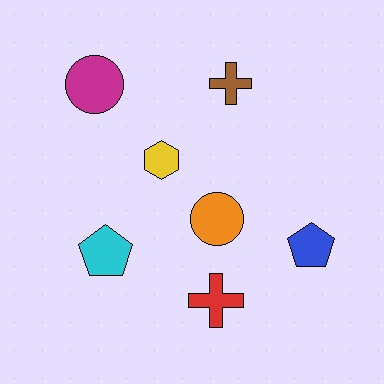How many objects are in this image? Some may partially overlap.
There are 7 objects.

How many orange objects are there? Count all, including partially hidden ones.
There is 1 orange object.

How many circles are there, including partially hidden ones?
There are 2 circles.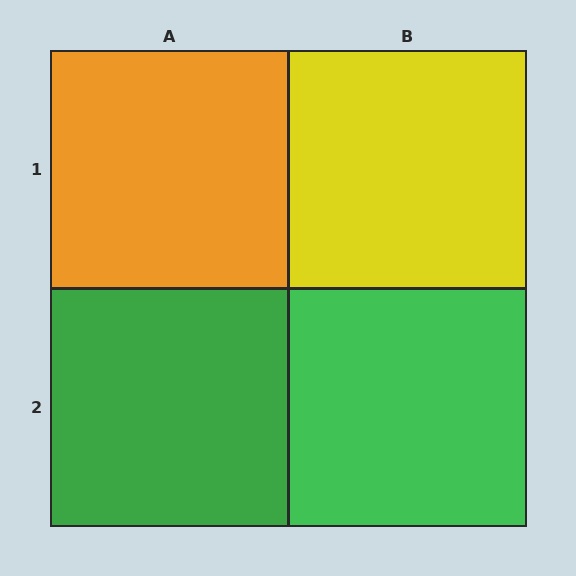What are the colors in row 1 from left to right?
Orange, yellow.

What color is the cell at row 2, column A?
Green.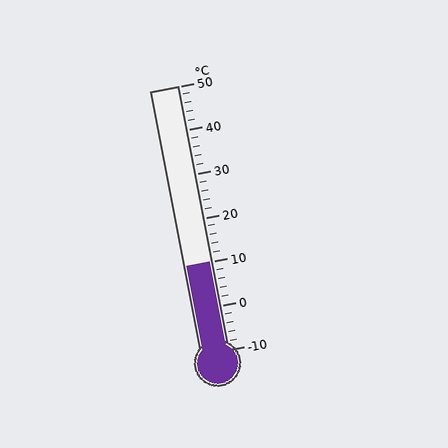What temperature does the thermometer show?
The thermometer shows approximately 10°C.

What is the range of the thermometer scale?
The thermometer scale ranges from -10°C to 50°C.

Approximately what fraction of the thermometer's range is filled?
The thermometer is filled to approximately 35% of its range.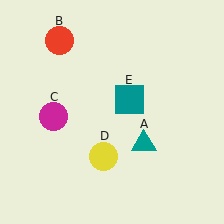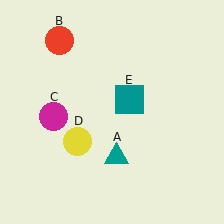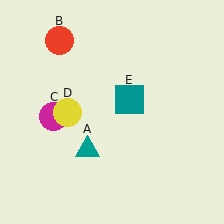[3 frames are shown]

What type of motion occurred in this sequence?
The teal triangle (object A), yellow circle (object D) rotated clockwise around the center of the scene.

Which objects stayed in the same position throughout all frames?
Red circle (object B) and magenta circle (object C) and teal square (object E) remained stationary.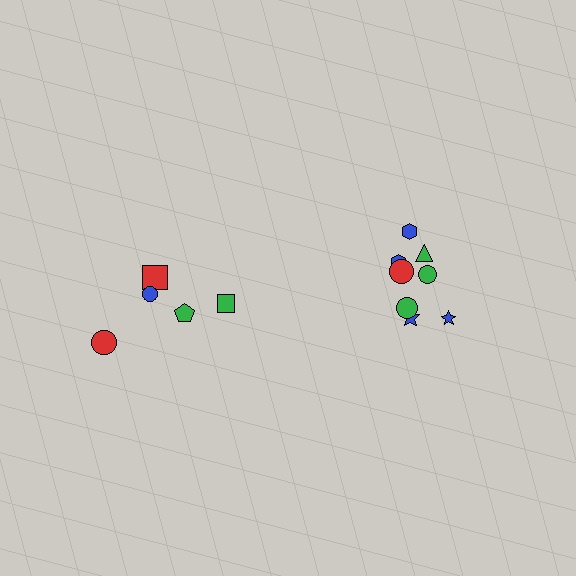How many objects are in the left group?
There are 5 objects.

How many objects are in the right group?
There are 8 objects.